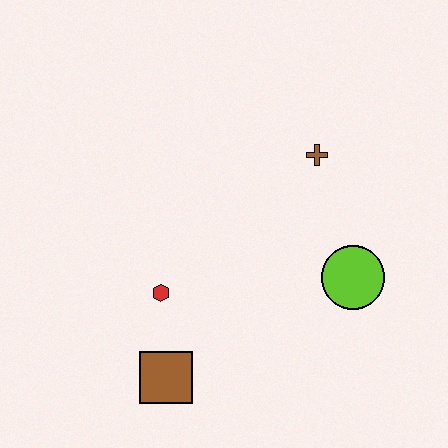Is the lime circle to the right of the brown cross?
Yes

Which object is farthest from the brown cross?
The brown square is farthest from the brown cross.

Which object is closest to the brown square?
The red hexagon is closest to the brown square.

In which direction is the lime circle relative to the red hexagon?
The lime circle is to the right of the red hexagon.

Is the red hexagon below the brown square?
No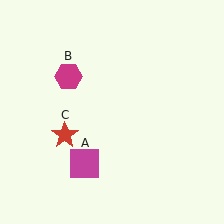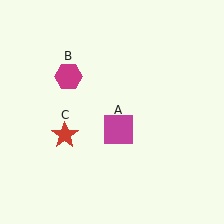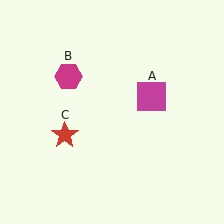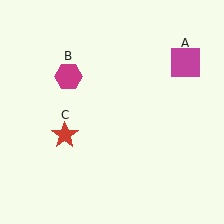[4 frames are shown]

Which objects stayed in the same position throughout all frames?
Magenta hexagon (object B) and red star (object C) remained stationary.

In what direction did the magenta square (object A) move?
The magenta square (object A) moved up and to the right.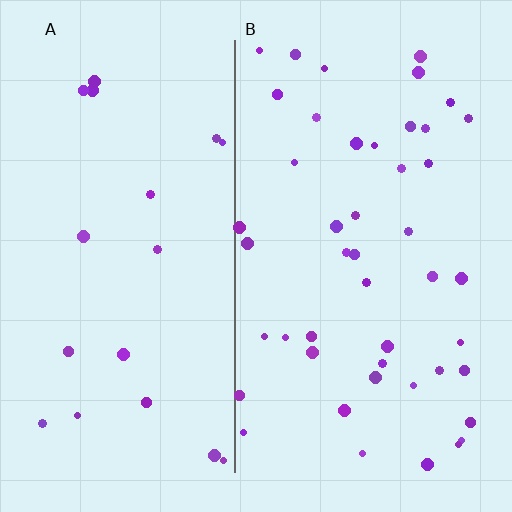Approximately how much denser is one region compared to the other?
Approximately 2.4× — region B over region A.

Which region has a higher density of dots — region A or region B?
B (the right).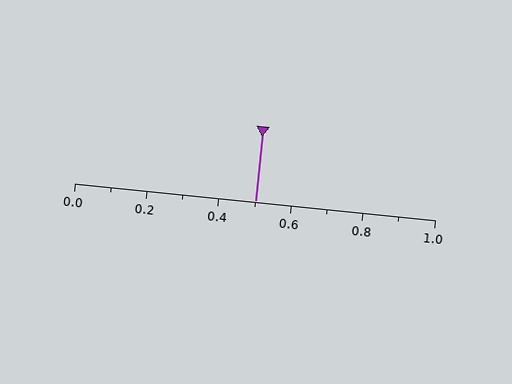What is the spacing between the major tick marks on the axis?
The major ticks are spaced 0.2 apart.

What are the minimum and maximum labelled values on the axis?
The axis runs from 0.0 to 1.0.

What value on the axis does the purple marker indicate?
The marker indicates approximately 0.5.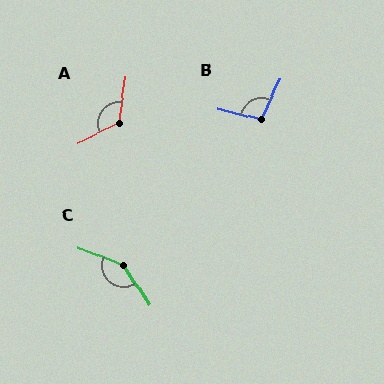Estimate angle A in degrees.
Approximately 124 degrees.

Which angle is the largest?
C, at approximately 145 degrees.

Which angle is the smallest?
B, at approximately 102 degrees.